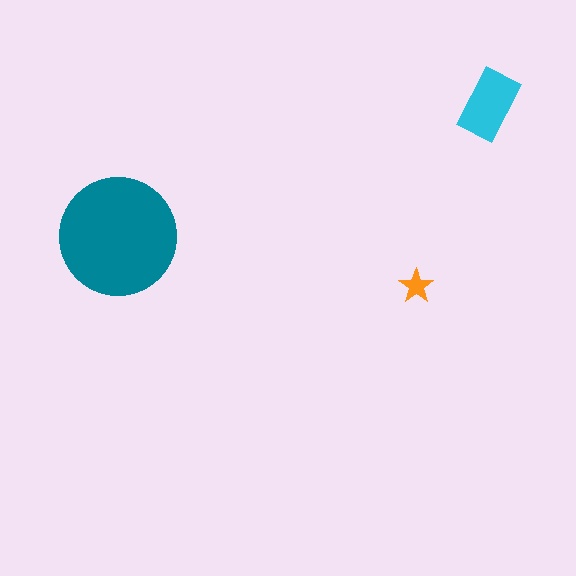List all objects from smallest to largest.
The orange star, the cyan rectangle, the teal circle.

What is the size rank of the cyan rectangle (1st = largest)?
2nd.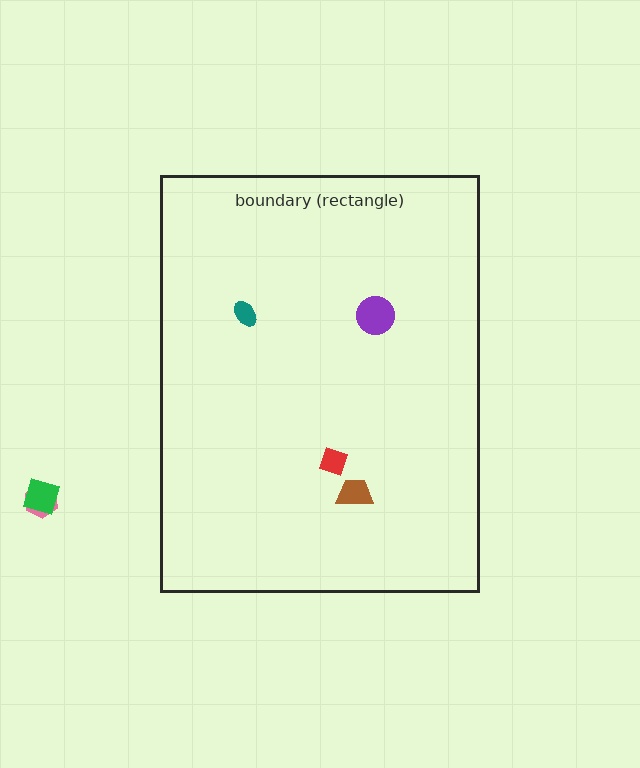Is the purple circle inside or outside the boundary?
Inside.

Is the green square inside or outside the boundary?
Outside.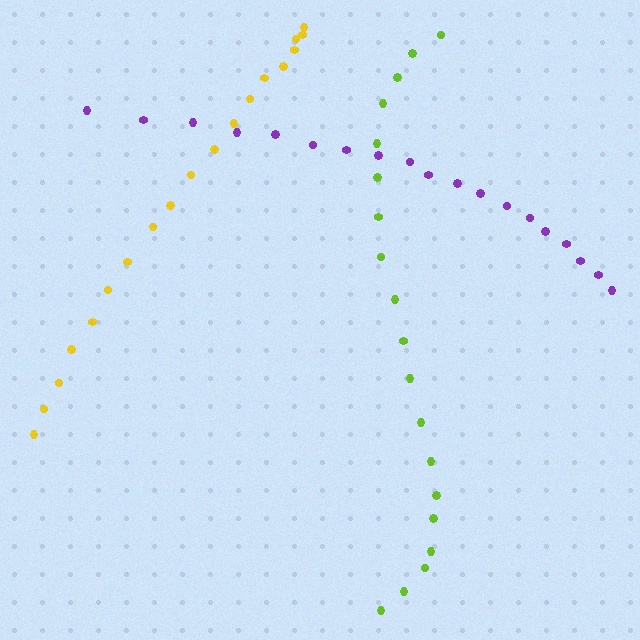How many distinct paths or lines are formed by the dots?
There are 3 distinct paths.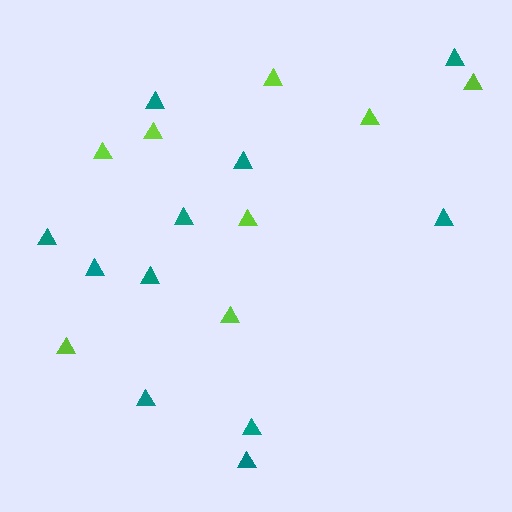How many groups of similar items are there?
There are 2 groups: one group of lime triangles (8) and one group of teal triangles (11).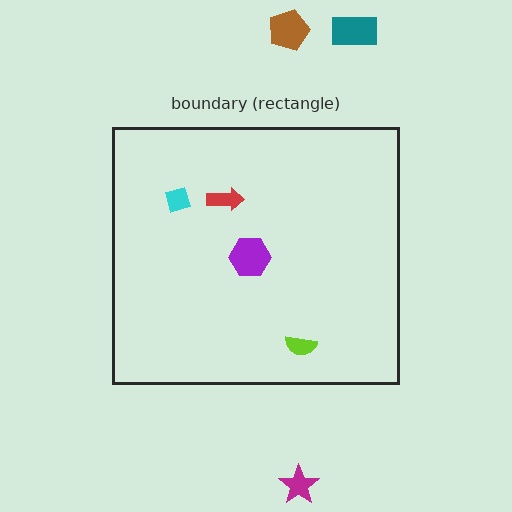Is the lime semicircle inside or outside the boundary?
Inside.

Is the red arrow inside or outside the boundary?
Inside.